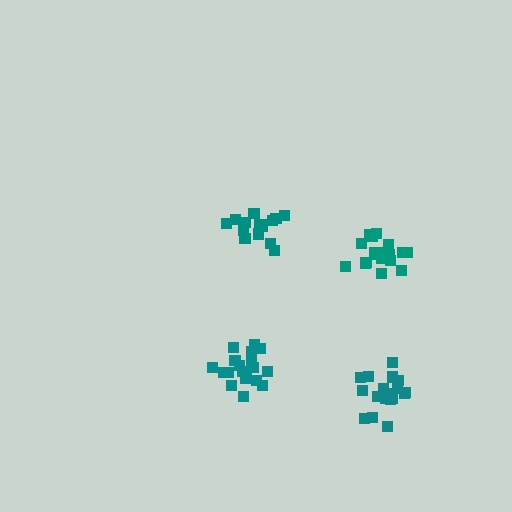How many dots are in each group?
Group 1: 18 dots, Group 2: 19 dots, Group 3: 15 dots, Group 4: 19 dots (71 total).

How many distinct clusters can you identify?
There are 4 distinct clusters.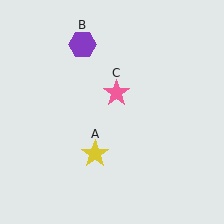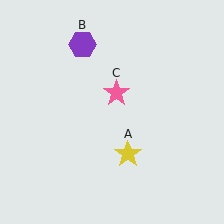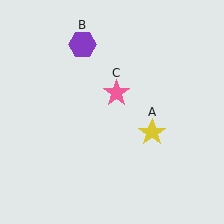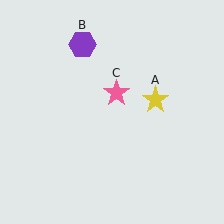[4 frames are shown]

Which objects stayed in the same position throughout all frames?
Purple hexagon (object B) and pink star (object C) remained stationary.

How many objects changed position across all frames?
1 object changed position: yellow star (object A).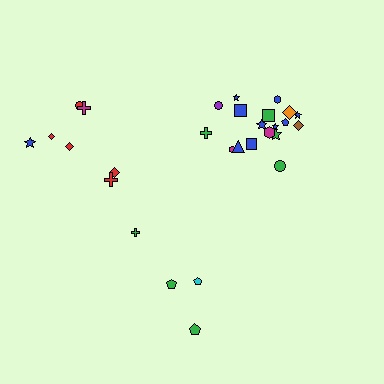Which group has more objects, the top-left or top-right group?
The top-right group.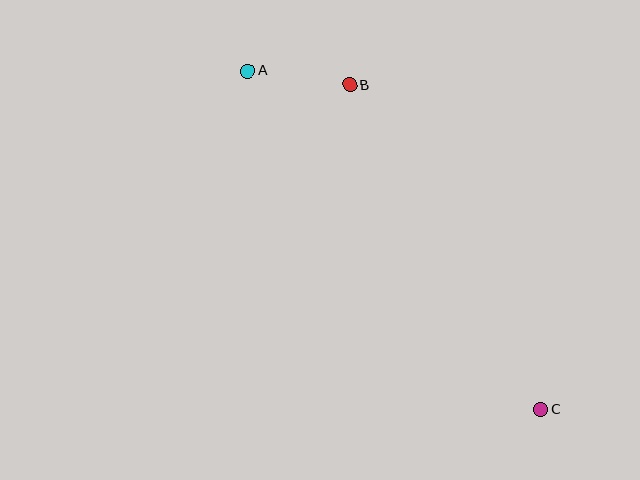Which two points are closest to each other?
Points A and B are closest to each other.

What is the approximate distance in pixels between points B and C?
The distance between B and C is approximately 376 pixels.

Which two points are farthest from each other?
Points A and C are farthest from each other.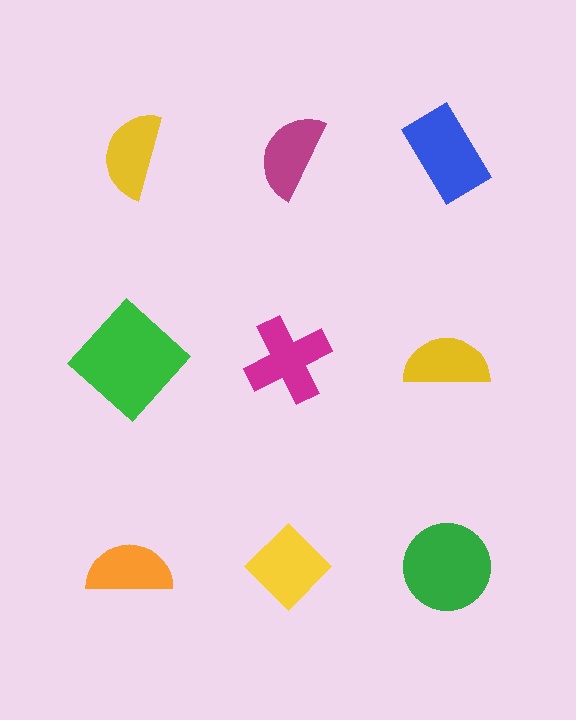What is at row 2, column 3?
A yellow semicircle.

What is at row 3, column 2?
A yellow diamond.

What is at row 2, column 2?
A magenta cross.